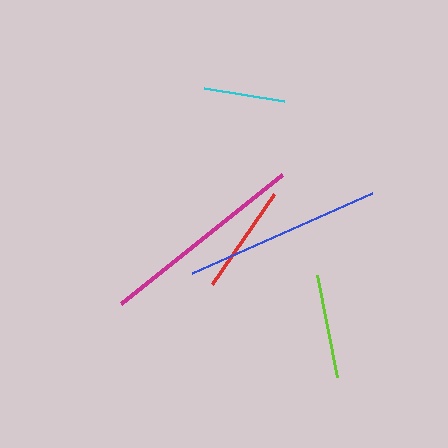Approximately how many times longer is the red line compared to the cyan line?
The red line is approximately 1.4 times the length of the cyan line.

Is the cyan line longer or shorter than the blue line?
The blue line is longer than the cyan line.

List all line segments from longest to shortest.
From longest to shortest: magenta, blue, red, lime, cyan.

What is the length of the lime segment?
The lime segment is approximately 104 pixels long.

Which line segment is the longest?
The magenta line is the longest at approximately 206 pixels.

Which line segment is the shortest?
The cyan line is the shortest at approximately 81 pixels.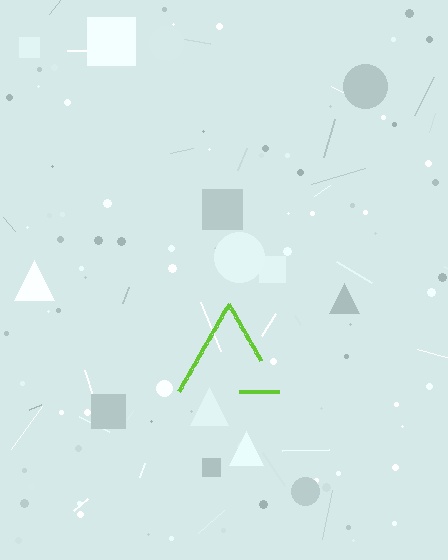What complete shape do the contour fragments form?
The contour fragments form a triangle.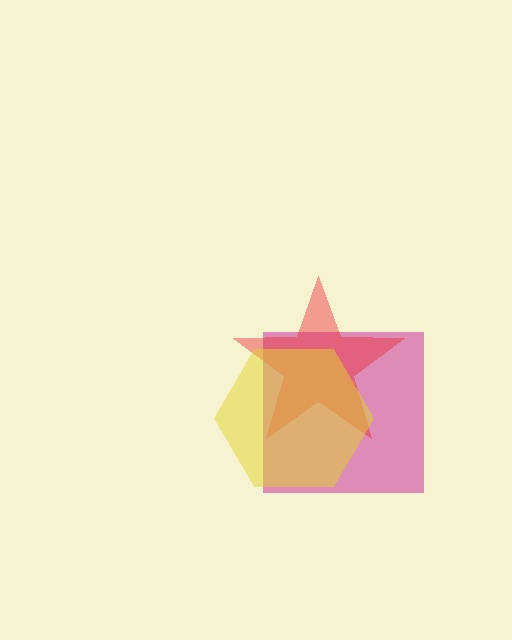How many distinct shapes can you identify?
There are 3 distinct shapes: a magenta square, a red star, a yellow hexagon.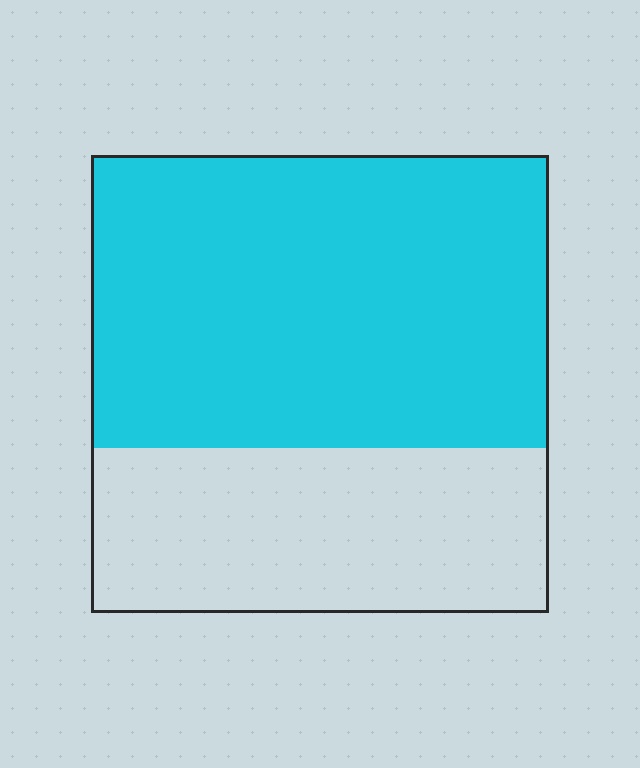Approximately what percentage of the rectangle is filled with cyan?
Approximately 65%.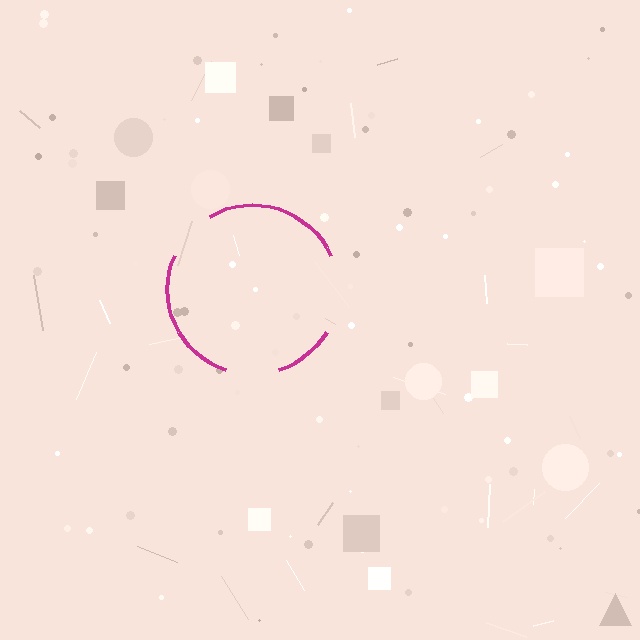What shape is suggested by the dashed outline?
The dashed outline suggests a circle.